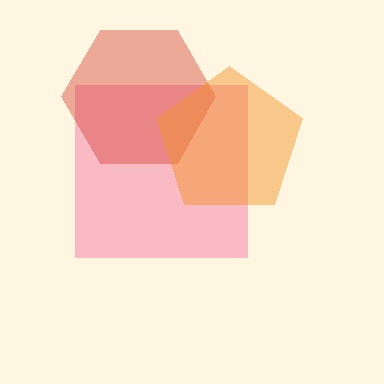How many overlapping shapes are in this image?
There are 3 overlapping shapes in the image.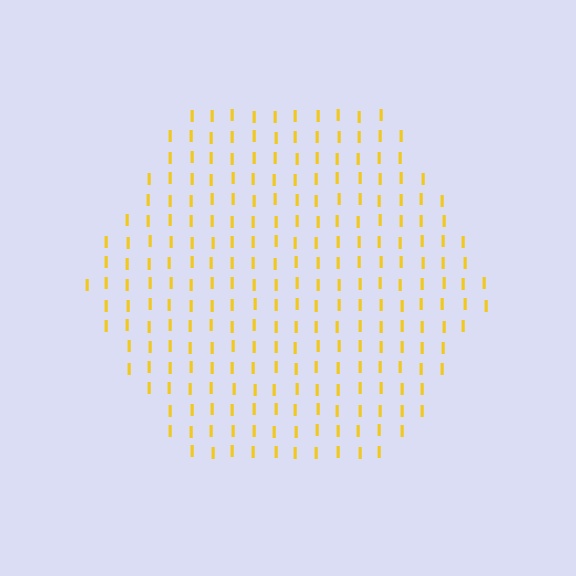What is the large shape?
The large shape is a hexagon.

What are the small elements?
The small elements are letter I's.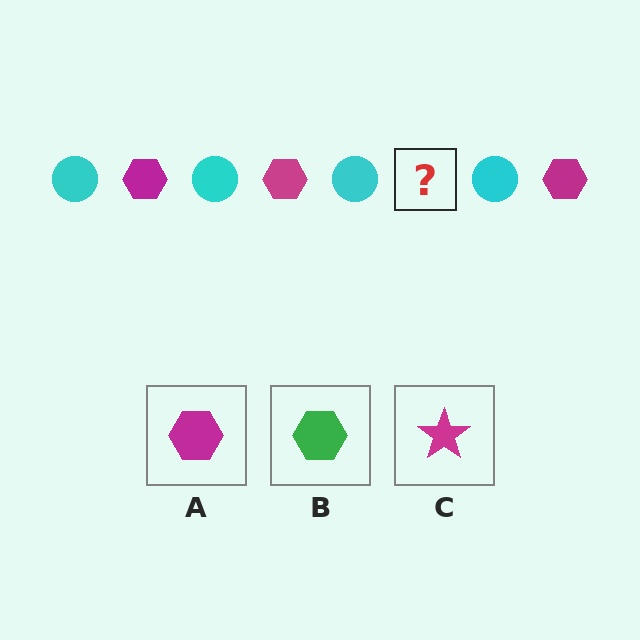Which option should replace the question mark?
Option A.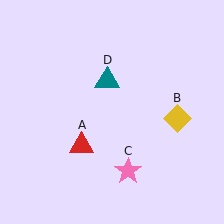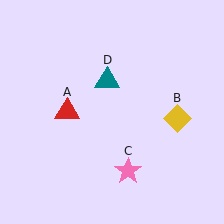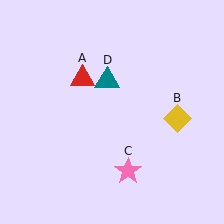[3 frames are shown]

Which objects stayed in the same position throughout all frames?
Yellow diamond (object B) and pink star (object C) and teal triangle (object D) remained stationary.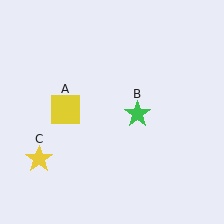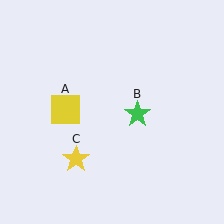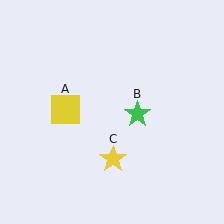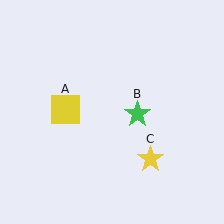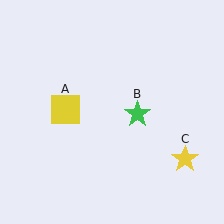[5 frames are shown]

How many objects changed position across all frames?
1 object changed position: yellow star (object C).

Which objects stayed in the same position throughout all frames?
Yellow square (object A) and green star (object B) remained stationary.